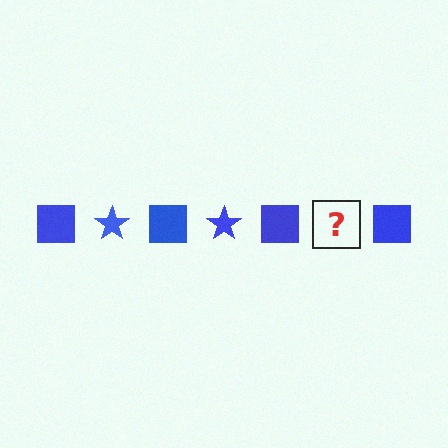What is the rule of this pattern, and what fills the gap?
The rule is that the pattern cycles through square, star shapes in blue. The gap should be filled with a blue star.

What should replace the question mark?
The question mark should be replaced with a blue star.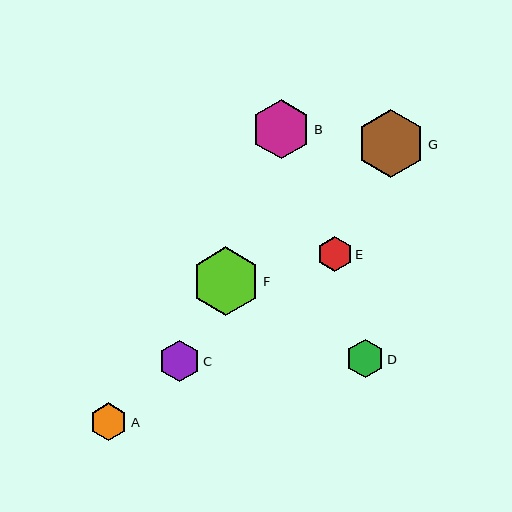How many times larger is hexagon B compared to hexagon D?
Hexagon B is approximately 1.5 times the size of hexagon D.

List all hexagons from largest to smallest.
From largest to smallest: F, G, B, C, D, A, E.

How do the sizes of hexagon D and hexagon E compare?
Hexagon D and hexagon E are approximately the same size.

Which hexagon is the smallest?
Hexagon E is the smallest with a size of approximately 36 pixels.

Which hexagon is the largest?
Hexagon F is the largest with a size of approximately 69 pixels.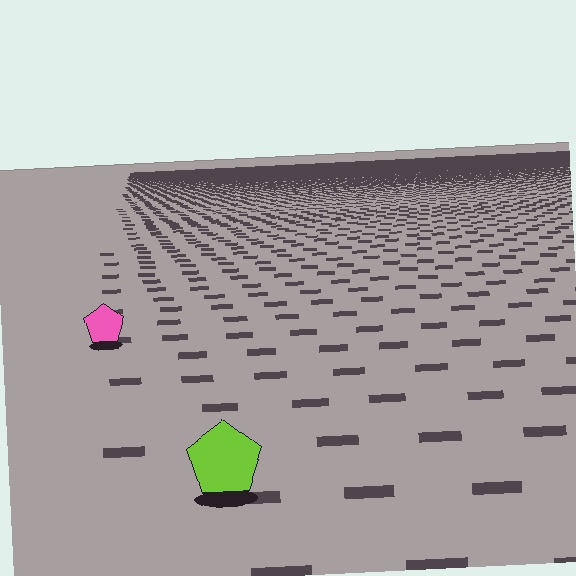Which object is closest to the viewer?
The lime pentagon is closest. The texture marks near it are larger and more spread out.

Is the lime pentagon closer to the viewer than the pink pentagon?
Yes. The lime pentagon is closer — you can tell from the texture gradient: the ground texture is coarser near it.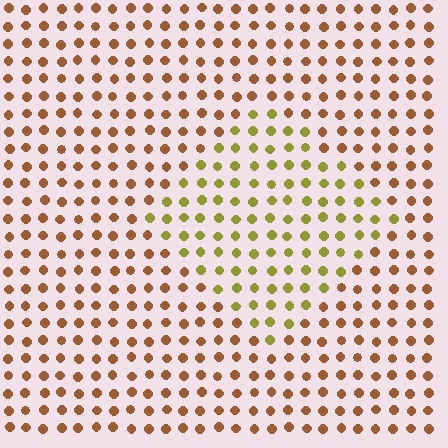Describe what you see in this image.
The image is filled with small brown elements in a uniform arrangement. A diamond-shaped region is visible where the elements are tinted to a slightly different hue, forming a subtle color boundary.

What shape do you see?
I see a diamond.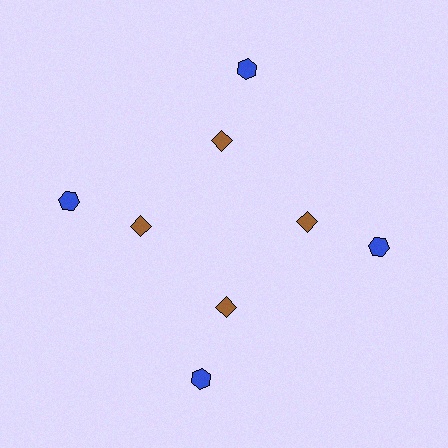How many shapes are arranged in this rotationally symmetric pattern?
There are 8 shapes, arranged in 4 groups of 2.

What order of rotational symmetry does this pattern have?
This pattern has 4-fold rotational symmetry.